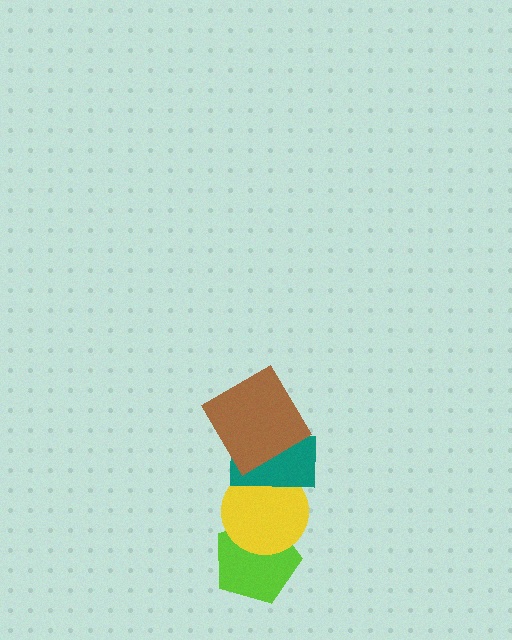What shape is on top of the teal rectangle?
The brown diamond is on top of the teal rectangle.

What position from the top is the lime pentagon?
The lime pentagon is 4th from the top.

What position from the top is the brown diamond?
The brown diamond is 1st from the top.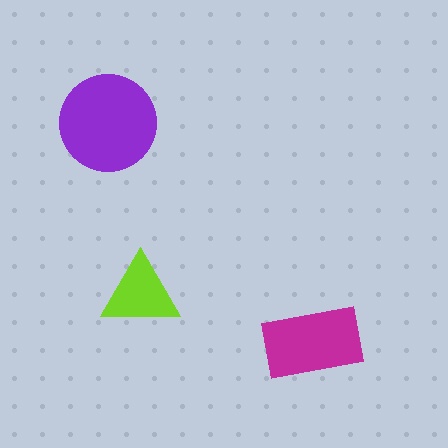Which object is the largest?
The purple circle.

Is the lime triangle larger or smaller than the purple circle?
Smaller.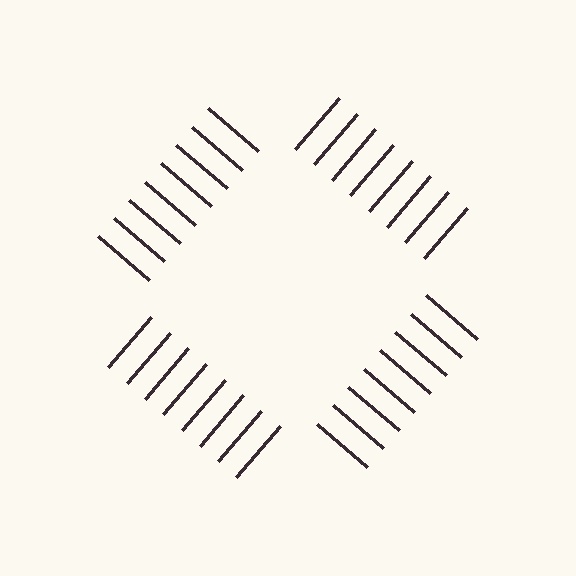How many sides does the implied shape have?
4 sides — the line-ends trace a square.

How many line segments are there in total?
32 — 8 along each of the 4 edges.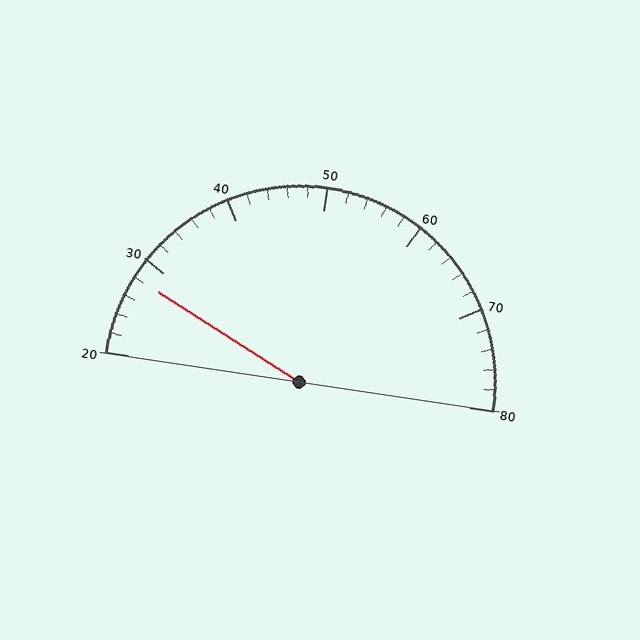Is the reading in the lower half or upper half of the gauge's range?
The reading is in the lower half of the range (20 to 80).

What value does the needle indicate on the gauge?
The needle indicates approximately 28.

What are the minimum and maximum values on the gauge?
The gauge ranges from 20 to 80.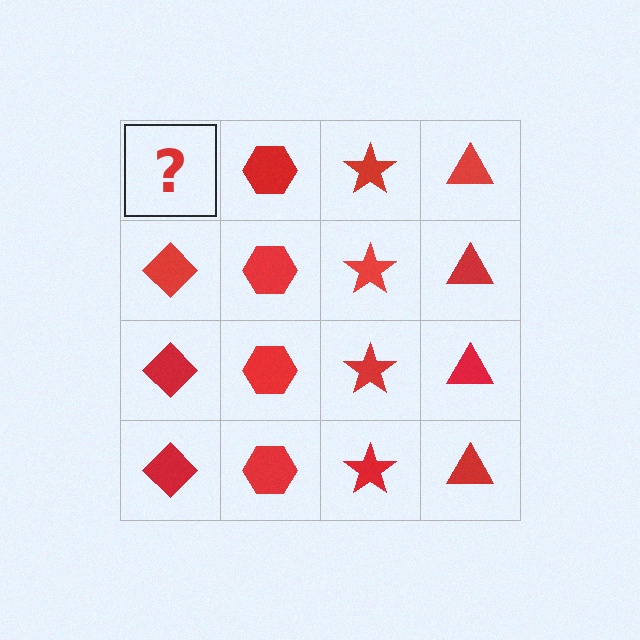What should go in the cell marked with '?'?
The missing cell should contain a red diamond.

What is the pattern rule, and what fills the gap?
The rule is that each column has a consistent shape. The gap should be filled with a red diamond.